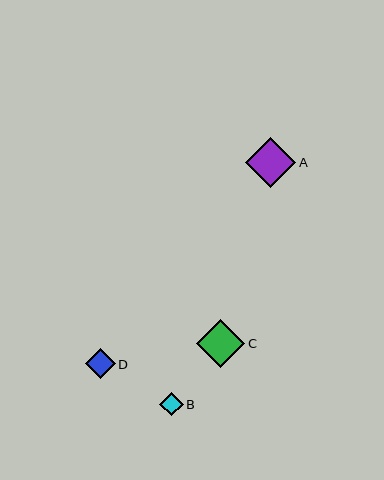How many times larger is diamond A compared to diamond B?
Diamond A is approximately 2.2 times the size of diamond B.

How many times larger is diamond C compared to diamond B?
Diamond C is approximately 2.1 times the size of diamond B.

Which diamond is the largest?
Diamond A is the largest with a size of approximately 50 pixels.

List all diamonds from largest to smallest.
From largest to smallest: A, C, D, B.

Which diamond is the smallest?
Diamond B is the smallest with a size of approximately 23 pixels.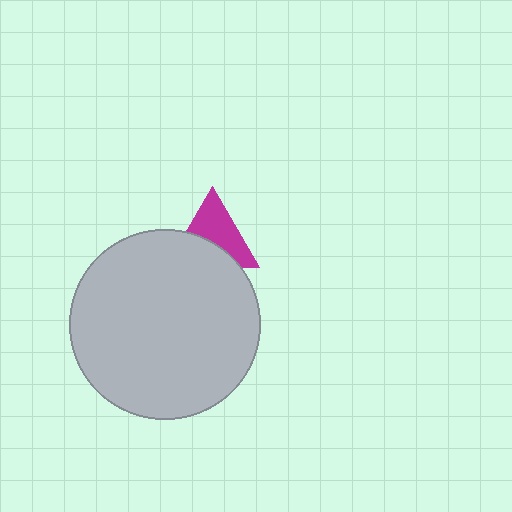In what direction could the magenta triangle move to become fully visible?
The magenta triangle could move up. That would shift it out from behind the light gray circle entirely.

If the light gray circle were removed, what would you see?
You would see the complete magenta triangle.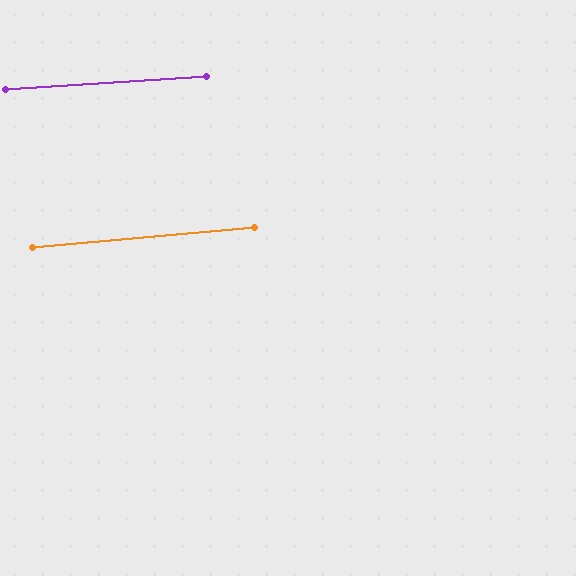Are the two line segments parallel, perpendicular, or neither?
Parallel — their directions differ by only 1.5°.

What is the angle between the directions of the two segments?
Approximately 1 degree.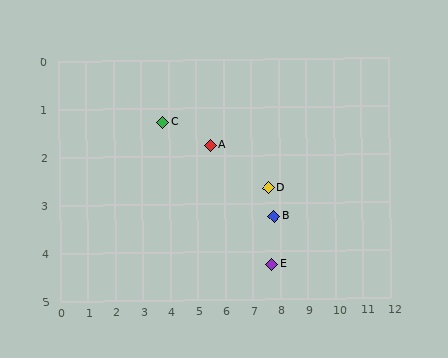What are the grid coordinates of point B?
Point B is at approximately (7.8, 3.3).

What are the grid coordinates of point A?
Point A is at approximately (5.5, 1.8).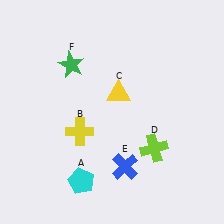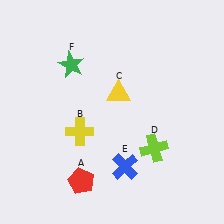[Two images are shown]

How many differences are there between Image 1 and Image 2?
There is 1 difference between the two images.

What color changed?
The pentagon (A) changed from cyan in Image 1 to red in Image 2.